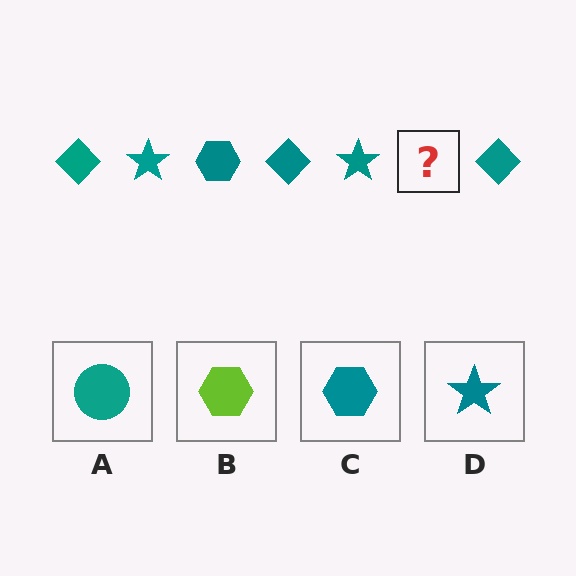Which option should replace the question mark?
Option C.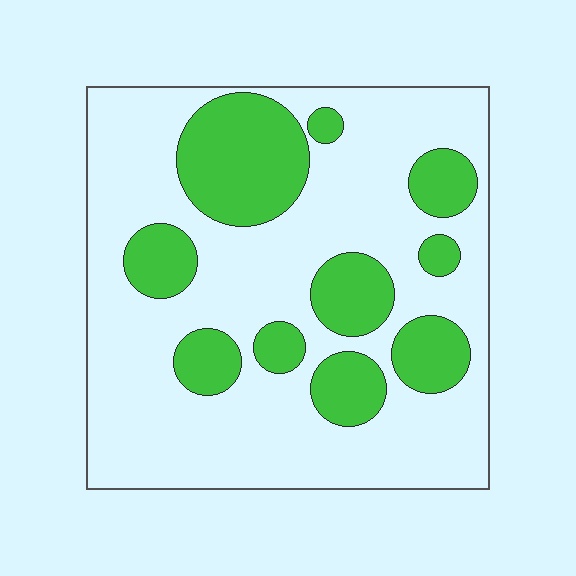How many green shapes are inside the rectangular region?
10.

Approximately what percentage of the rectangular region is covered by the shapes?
Approximately 30%.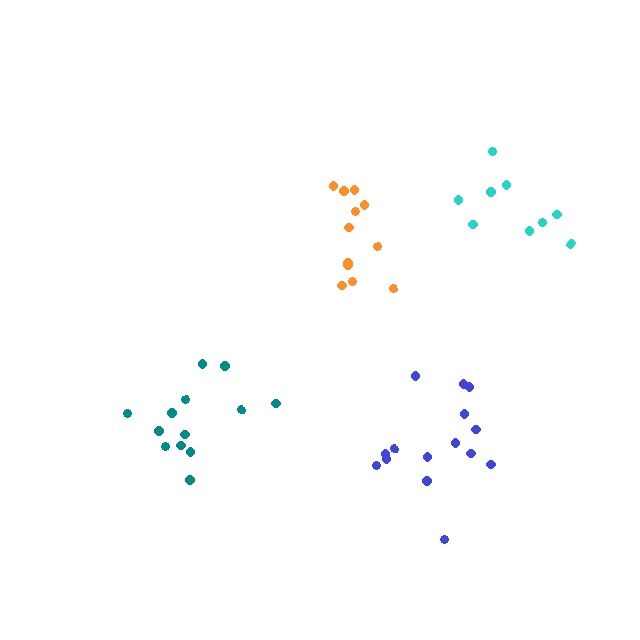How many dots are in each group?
Group 1: 15 dots, Group 2: 9 dots, Group 3: 12 dots, Group 4: 13 dots (49 total).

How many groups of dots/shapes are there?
There are 4 groups.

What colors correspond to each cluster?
The clusters are colored: blue, cyan, orange, teal.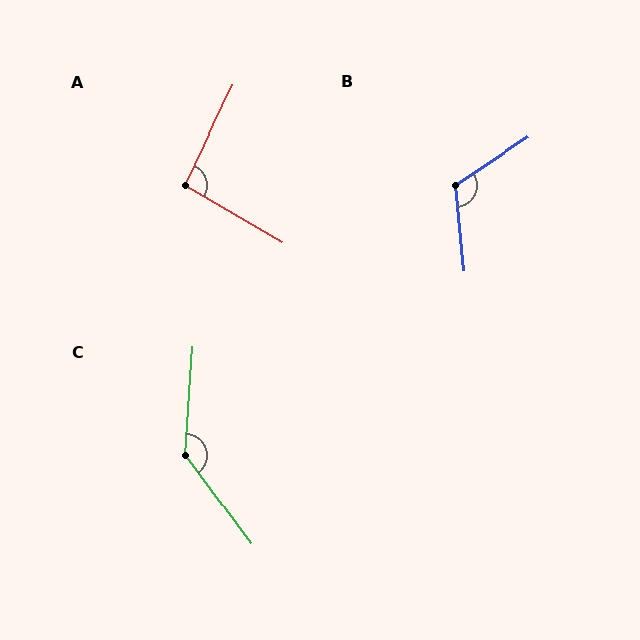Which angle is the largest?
C, at approximately 140 degrees.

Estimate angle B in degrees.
Approximately 118 degrees.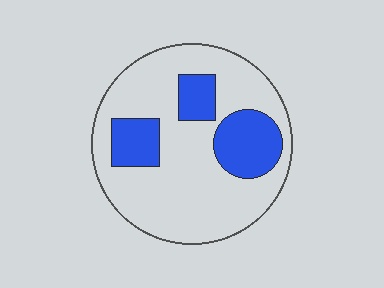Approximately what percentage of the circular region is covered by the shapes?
Approximately 25%.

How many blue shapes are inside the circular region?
3.